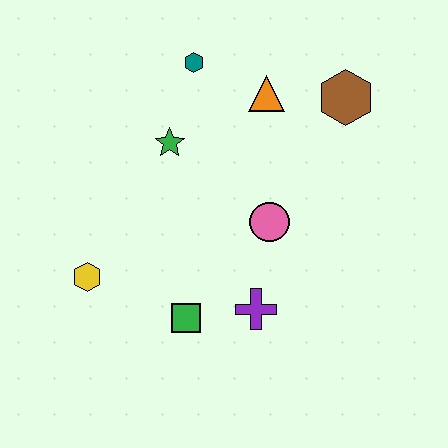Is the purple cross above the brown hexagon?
No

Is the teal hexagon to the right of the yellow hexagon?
Yes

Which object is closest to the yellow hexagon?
The green square is closest to the yellow hexagon.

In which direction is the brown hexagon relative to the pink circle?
The brown hexagon is above the pink circle.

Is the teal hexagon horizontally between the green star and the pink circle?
Yes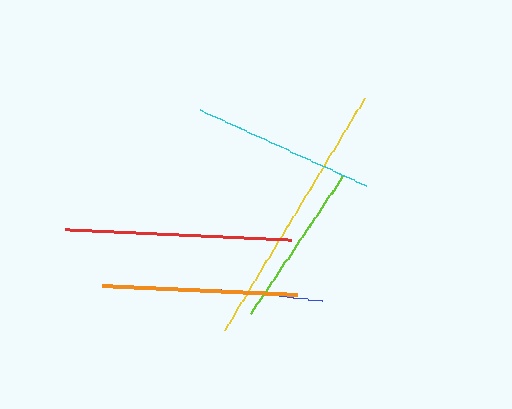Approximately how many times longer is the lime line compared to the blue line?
The lime line is approximately 1.6 times the length of the blue line.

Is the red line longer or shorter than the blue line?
The red line is longer than the blue line.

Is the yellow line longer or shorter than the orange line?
The yellow line is longer than the orange line.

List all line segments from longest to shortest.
From longest to shortest: yellow, red, orange, cyan, lime, blue.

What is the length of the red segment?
The red segment is approximately 227 pixels long.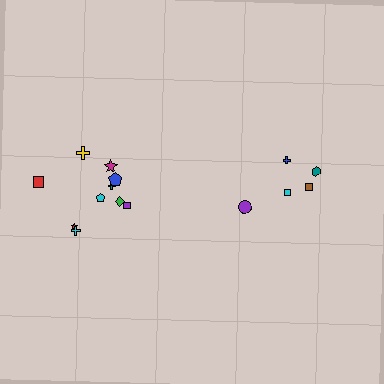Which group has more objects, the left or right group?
The left group.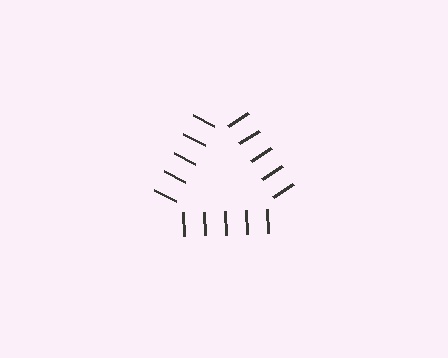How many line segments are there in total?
15 — 5 along each of the 3 edges.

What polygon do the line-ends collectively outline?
An illusory triangle — the line segments terminate on its edges but no continuous stroke is drawn.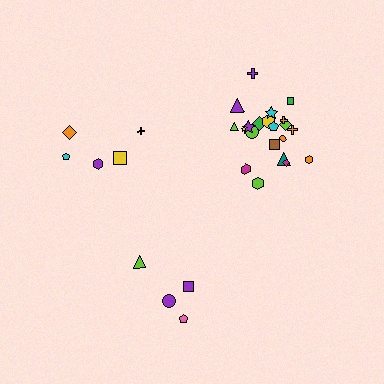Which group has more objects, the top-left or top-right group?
The top-right group.